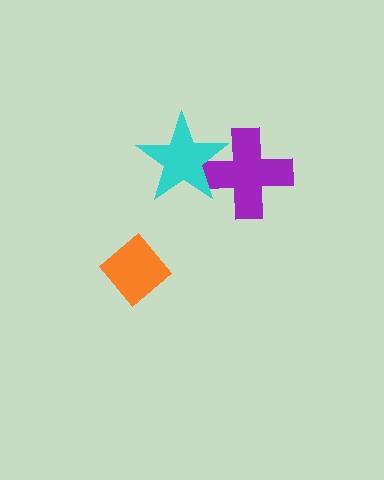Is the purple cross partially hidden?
Yes, it is partially covered by another shape.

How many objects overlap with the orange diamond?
0 objects overlap with the orange diamond.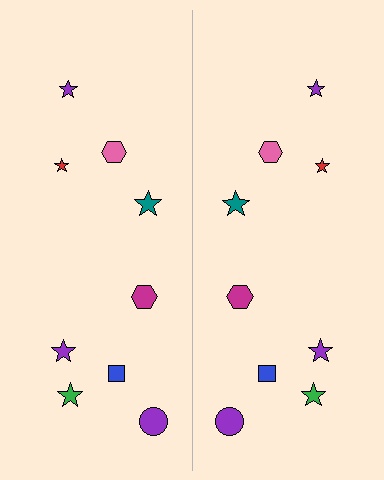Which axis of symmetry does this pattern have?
The pattern has a vertical axis of symmetry running through the center of the image.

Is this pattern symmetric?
Yes, this pattern has bilateral (reflection) symmetry.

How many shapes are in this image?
There are 18 shapes in this image.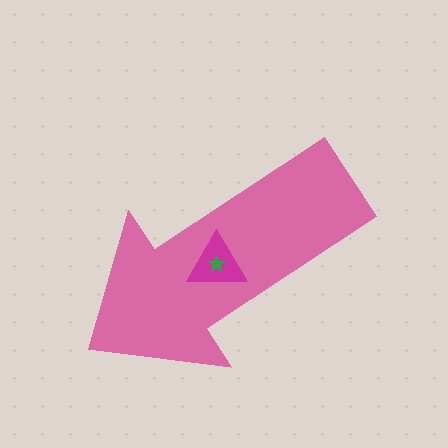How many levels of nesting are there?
3.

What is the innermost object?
The green star.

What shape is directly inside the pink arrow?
The magenta triangle.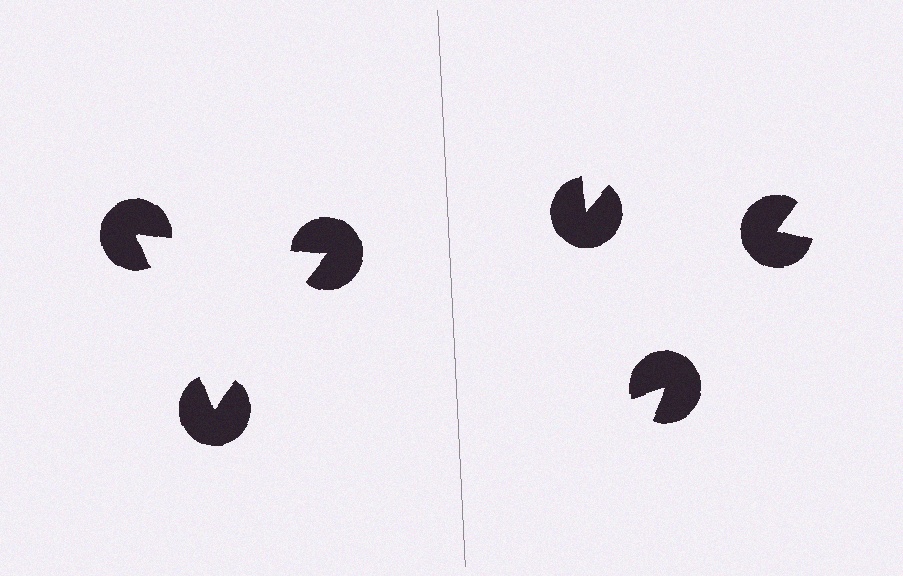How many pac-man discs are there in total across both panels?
6 — 3 on each side.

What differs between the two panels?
The pac-man discs are positioned identically on both sides; only the wedge orientations differ. On the left they align to a triangle; on the right they are misaligned.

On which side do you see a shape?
An illusory triangle appears on the left side. On the right side the wedge cuts are rotated, so no coherent shape forms.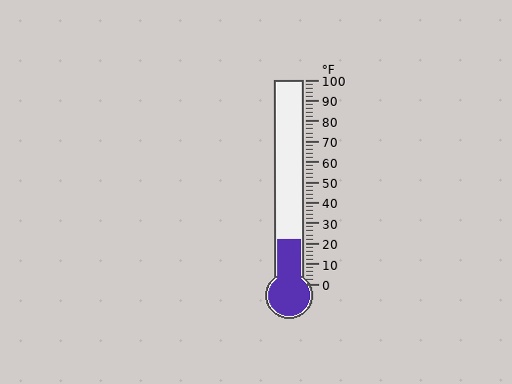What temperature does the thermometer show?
The thermometer shows approximately 22°F.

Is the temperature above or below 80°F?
The temperature is below 80°F.